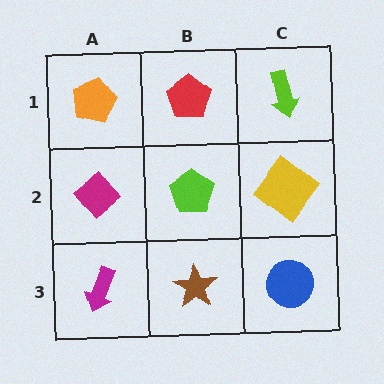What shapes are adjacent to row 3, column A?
A magenta diamond (row 2, column A), a brown star (row 3, column B).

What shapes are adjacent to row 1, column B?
A lime pentagon (row 2, column B), an orange pentagon (row 1, column A), a lime arrow (row 1, column C).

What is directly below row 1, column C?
A yellow diamond.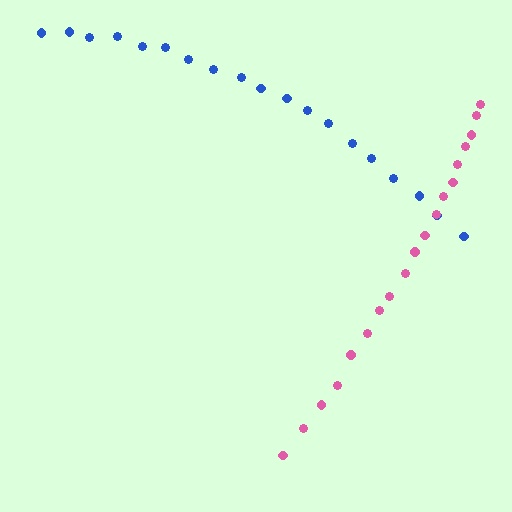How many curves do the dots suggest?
There are 2 distinct paths.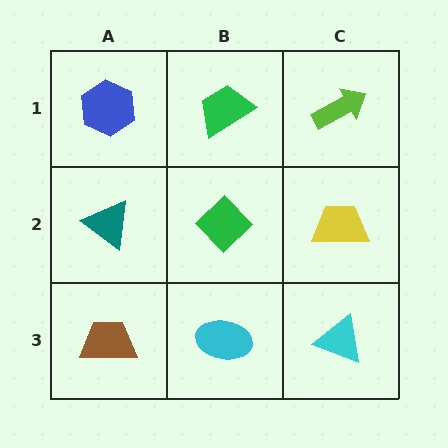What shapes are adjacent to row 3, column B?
A green diamond (row 2, column B), a brown trapezoid (row 3, column A), a cyan triangle (row 3, column C).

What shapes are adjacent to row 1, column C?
A yellow trapezoid (row 2, column C), a green trapezoid (row 1, column B).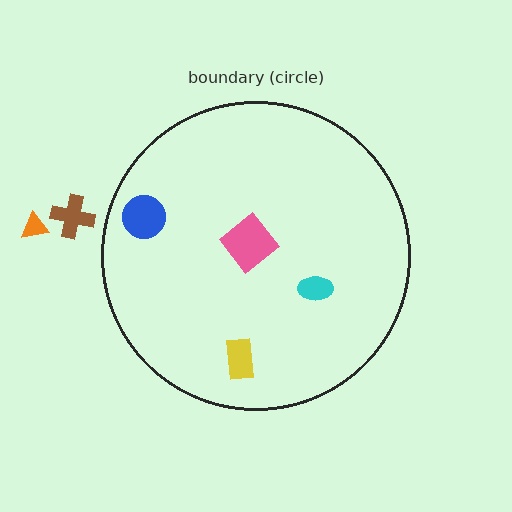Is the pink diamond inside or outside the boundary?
Inside.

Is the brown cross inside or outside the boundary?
Outside.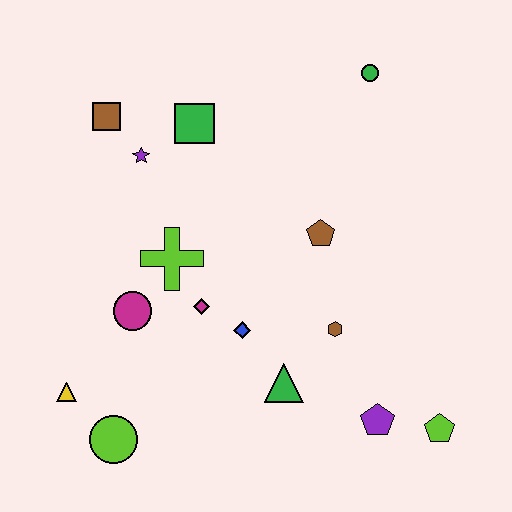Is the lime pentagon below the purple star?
Yes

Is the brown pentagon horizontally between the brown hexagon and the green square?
Yes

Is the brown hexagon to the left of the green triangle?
No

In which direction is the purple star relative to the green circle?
The purple star is to the left of the green circle.